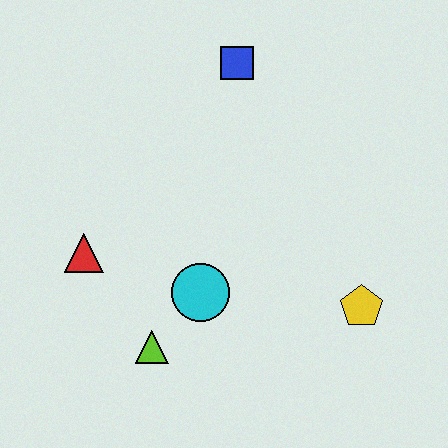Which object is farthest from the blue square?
The lime triangle is farthest from the blue square.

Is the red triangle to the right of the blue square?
No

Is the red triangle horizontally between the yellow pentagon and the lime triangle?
No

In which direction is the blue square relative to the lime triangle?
The blue square is above the lime triangle.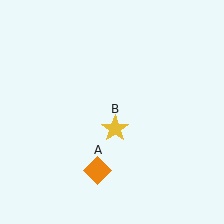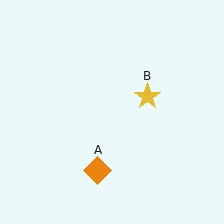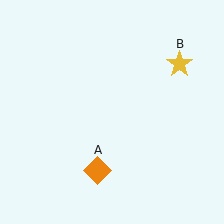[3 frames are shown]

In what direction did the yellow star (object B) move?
The yellow star (object B) moved up and to the right.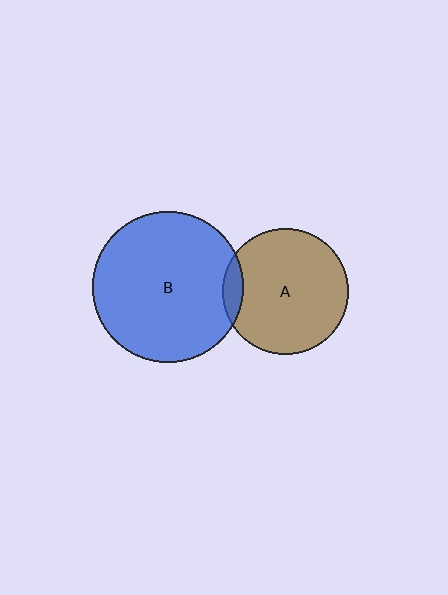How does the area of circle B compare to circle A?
Approximately 1.4 times.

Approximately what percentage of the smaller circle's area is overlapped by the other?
Approximately 10%.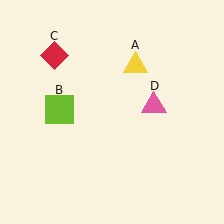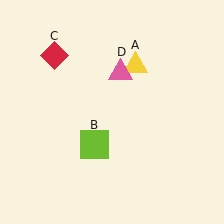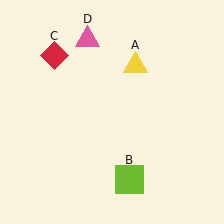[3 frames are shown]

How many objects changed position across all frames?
2 objects changed position: lime square (object B), pink triangle (object D).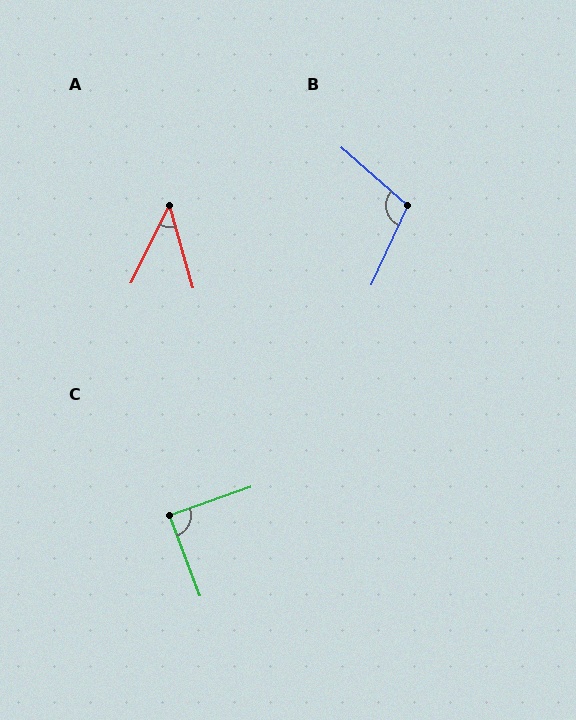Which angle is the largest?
B, at approximately 106 degrees.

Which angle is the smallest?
A, at approximately 42 degrees.